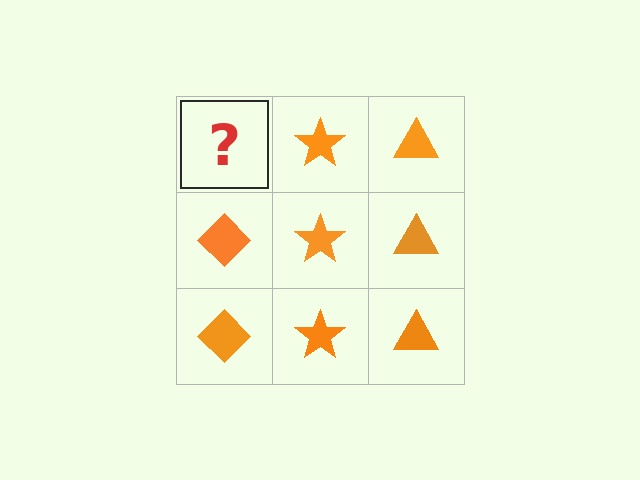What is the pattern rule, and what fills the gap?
The rule is that each column has a consistent shape. The gap should be filled with an orange diamond.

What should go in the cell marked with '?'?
The missing cell should contain an orange diamond.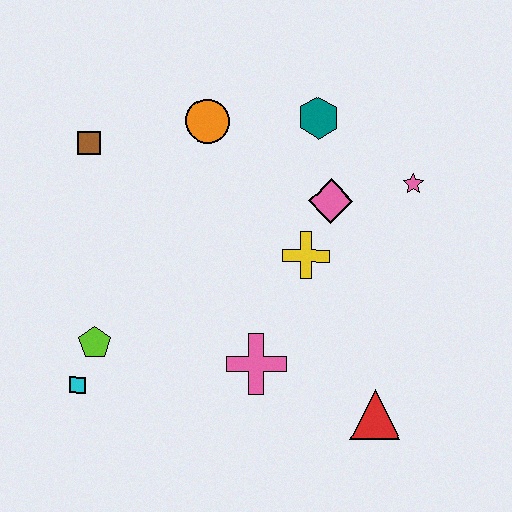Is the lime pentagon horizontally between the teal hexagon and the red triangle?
No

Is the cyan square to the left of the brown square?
Yes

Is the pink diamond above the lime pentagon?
Yes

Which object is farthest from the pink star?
The cyan square is farthest from the pink star.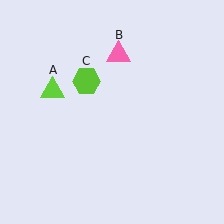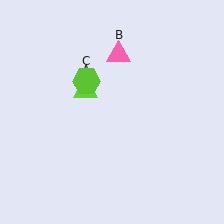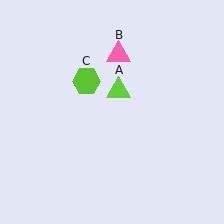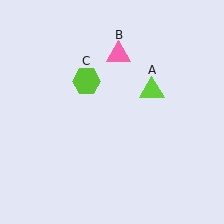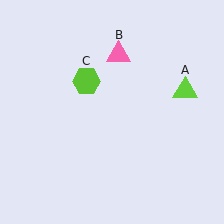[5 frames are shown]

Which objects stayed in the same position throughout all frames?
Pink triangle (object B) and lime hexagon (object C) remained stationary.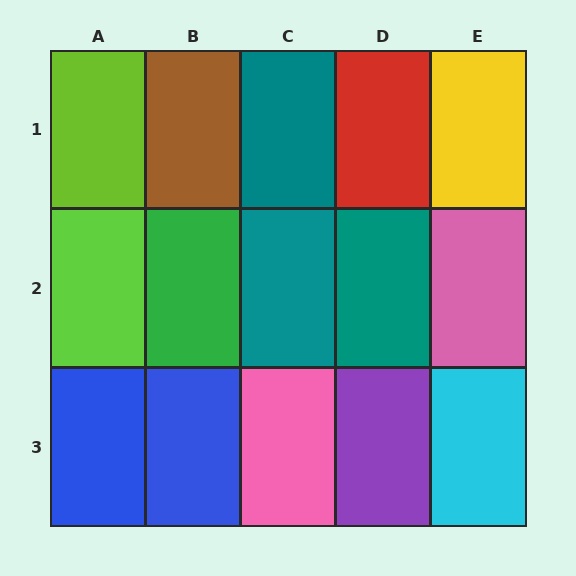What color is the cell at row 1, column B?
Brown.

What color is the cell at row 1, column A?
Lime.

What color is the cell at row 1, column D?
Red.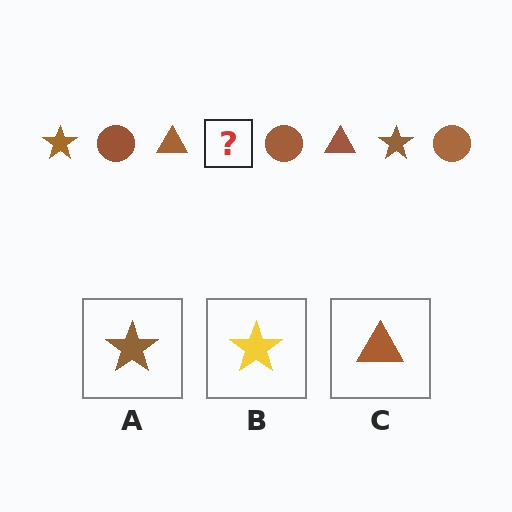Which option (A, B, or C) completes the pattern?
A.